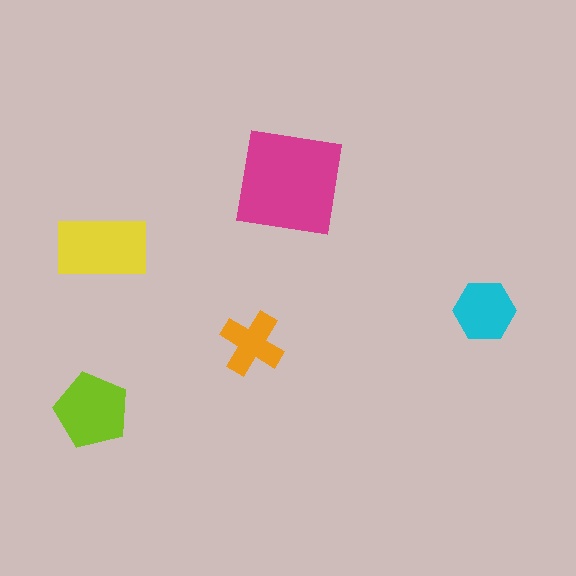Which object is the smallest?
The orange cross.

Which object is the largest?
The magenta square.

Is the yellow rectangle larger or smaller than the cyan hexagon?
Larger.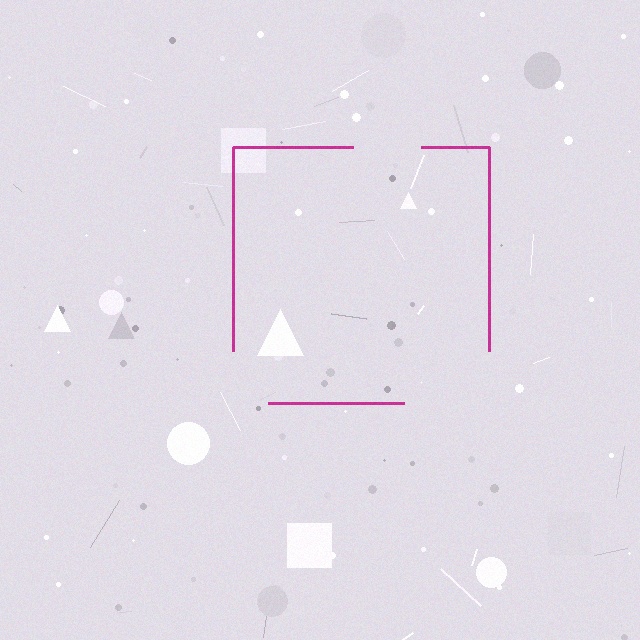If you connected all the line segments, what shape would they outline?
They would outline a square.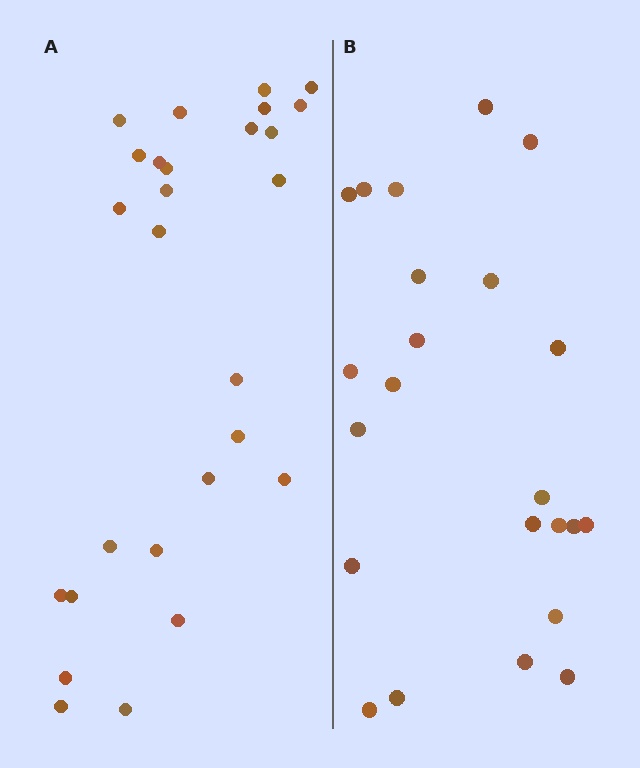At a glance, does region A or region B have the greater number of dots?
Region A (the left region) has more dots.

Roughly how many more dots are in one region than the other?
Region A has about 4 more dots than region B.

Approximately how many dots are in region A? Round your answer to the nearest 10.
About 30 dots. (The exact count is 27, which rounds to 30.)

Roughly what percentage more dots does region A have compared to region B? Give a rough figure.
About 15% more.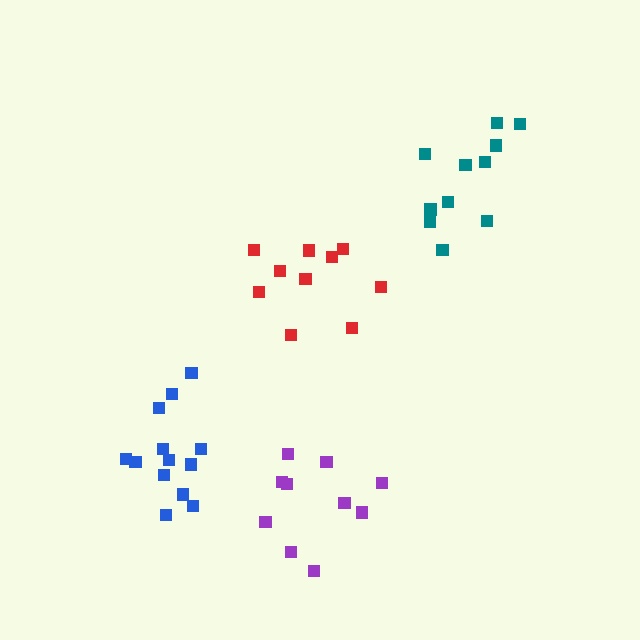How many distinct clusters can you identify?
There are 4 distinct clusters.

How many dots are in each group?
Group 1: 13 dots, Group 2: 10 dots, Group 3: 11 dots, Group 4: 11 dots (45 total).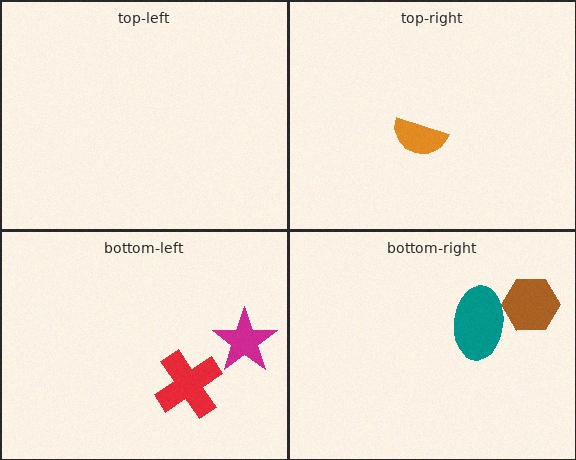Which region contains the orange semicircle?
The top-right region.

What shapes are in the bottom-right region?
The teal ellipse, the brown hexagon.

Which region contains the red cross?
The bottom-left region.